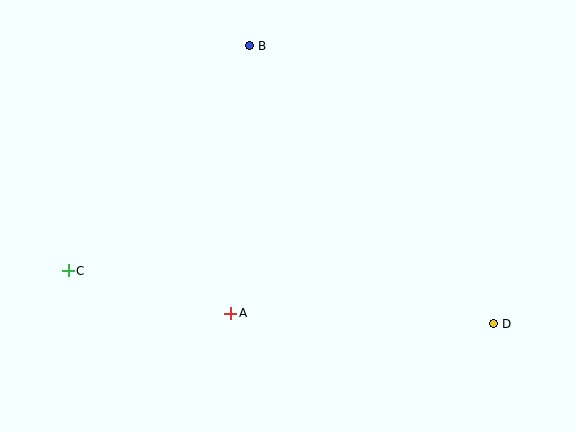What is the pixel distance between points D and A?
The distance between D and A is 263 pixels.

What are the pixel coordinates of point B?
Point B is at (250, 46).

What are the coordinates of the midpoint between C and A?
The midpoint between C and A is at (149, 292).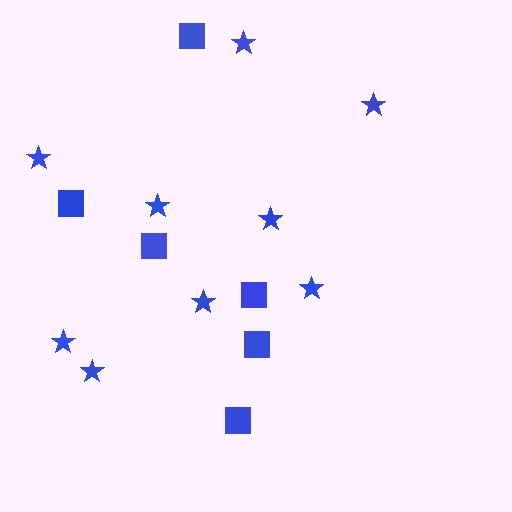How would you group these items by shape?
There are 2 groups: one group of stars (9) and one group of squares (6).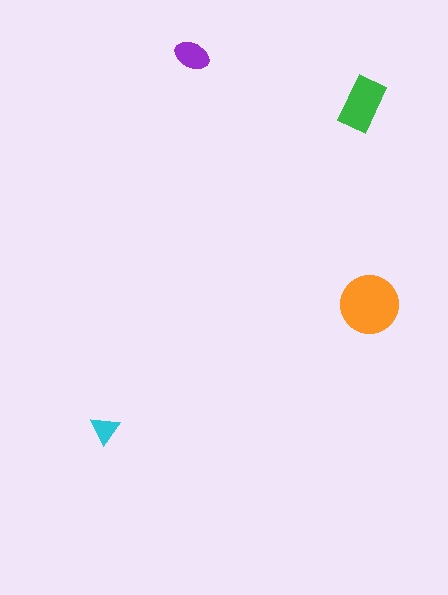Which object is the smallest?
The cyan triangle.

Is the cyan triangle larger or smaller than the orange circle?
Smaller.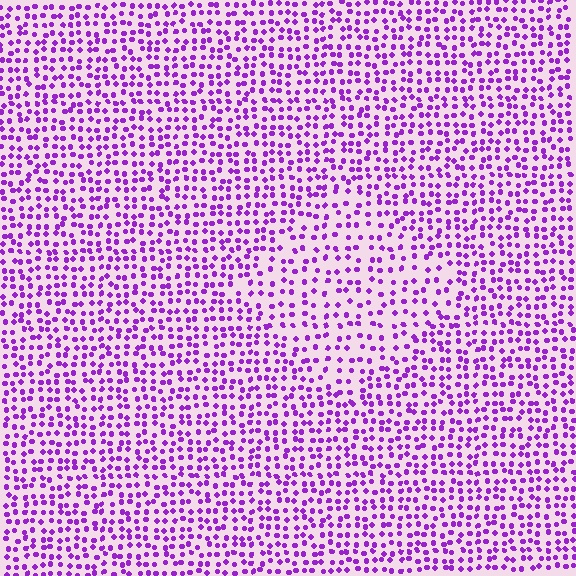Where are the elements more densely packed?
The elements are more densely packed outside the diamond boundary.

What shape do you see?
I see a diamond.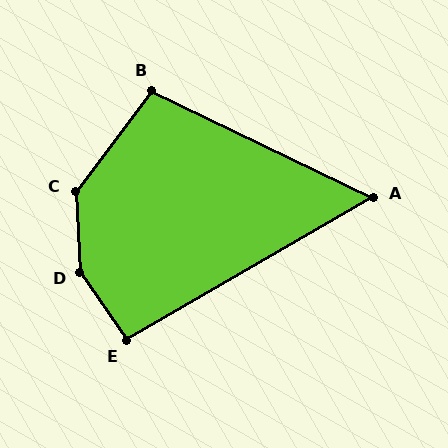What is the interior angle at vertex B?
Approximately 101 degrees (obtuse).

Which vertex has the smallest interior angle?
A, at approximately 56 degrees.